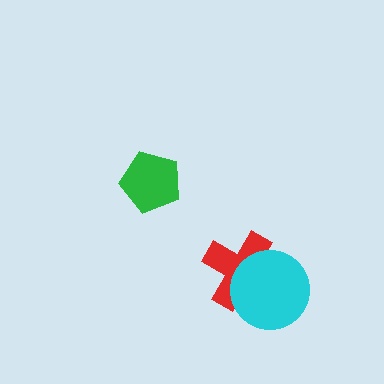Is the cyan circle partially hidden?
No, no other shape covers it.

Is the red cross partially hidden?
Yes, it is partially covered by another shape.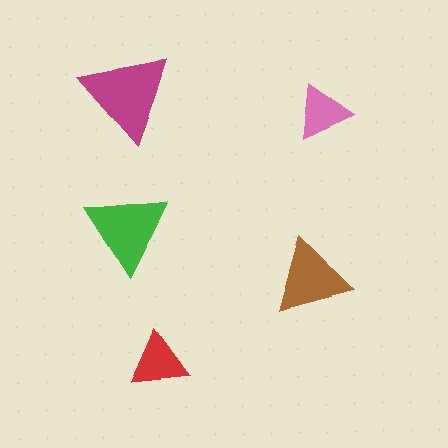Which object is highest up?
The magenta triangle is topmost.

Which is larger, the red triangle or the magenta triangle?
The magenta one.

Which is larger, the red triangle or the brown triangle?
The brown one.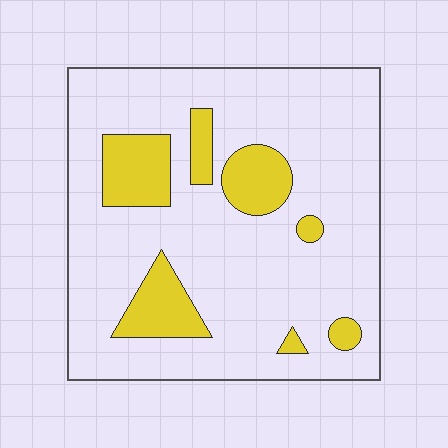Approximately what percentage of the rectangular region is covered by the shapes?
Approximately 20%.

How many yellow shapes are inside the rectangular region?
7.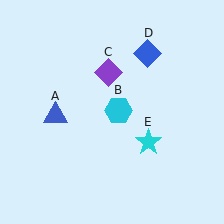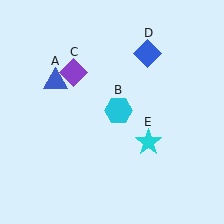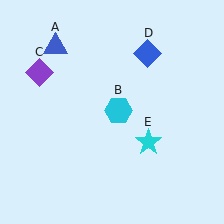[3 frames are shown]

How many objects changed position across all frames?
2 objects changed position: blue triangle (object A), purple diamond (object C).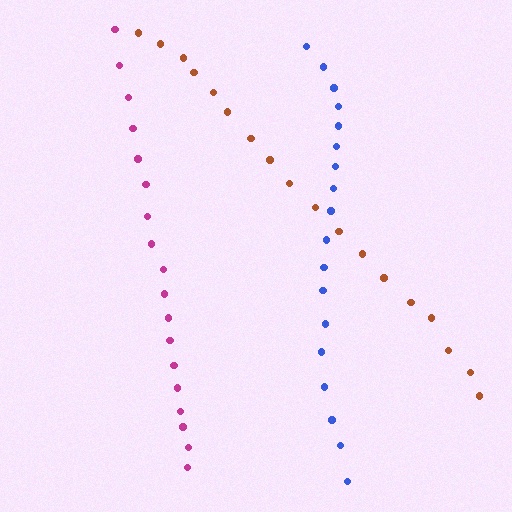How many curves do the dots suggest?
There are 3 distinct paths.